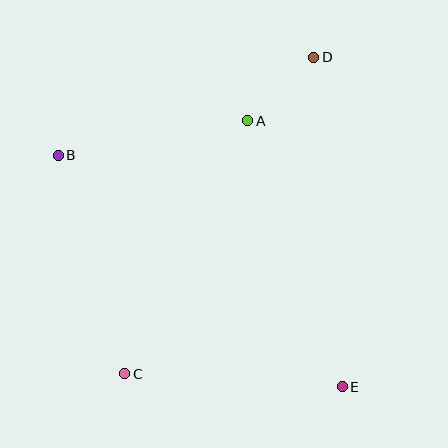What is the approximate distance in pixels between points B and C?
The distance between B and C is approximately 228 pixels.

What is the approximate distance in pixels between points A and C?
The distance between A and C is approximately 281 pixels.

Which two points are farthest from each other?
Points C and D are farthest from each other.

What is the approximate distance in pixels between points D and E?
The distance between D and E is approximately 331 pixels.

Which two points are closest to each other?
Points A and D are closest to each other.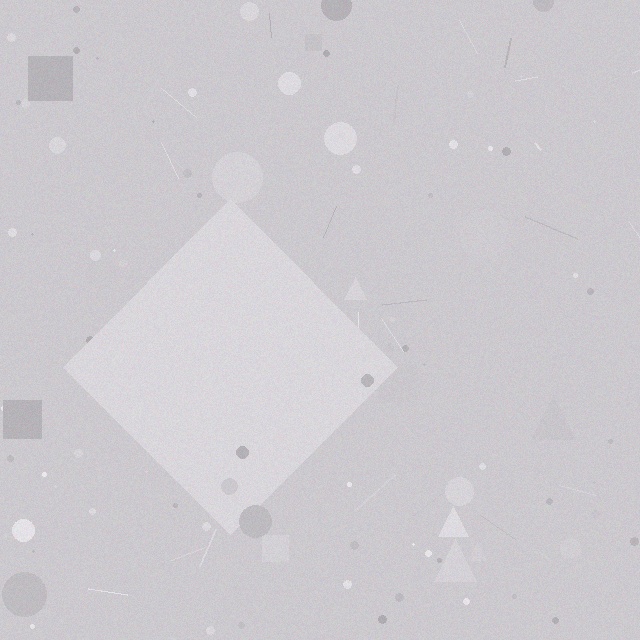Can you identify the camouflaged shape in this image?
The camouflaged shape is a diamond.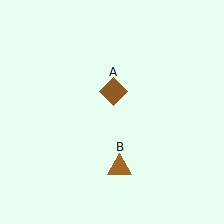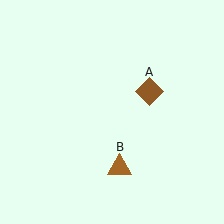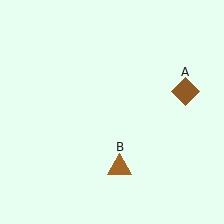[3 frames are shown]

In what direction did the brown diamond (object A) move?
The brown diamond (object A) moved right.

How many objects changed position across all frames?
1 object changed position: brown diamond (object A).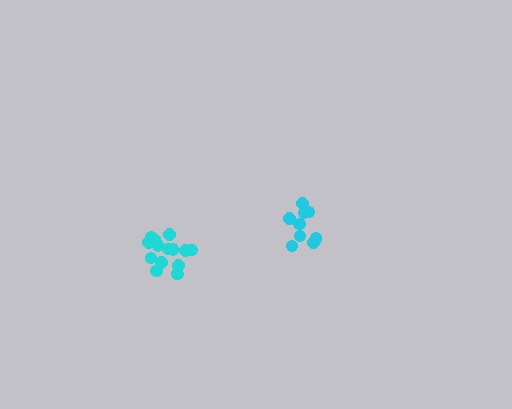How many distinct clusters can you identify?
There are 2 distinct clusters.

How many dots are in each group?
Group 1: 9 dots, Group 2: 14 dots (23 total).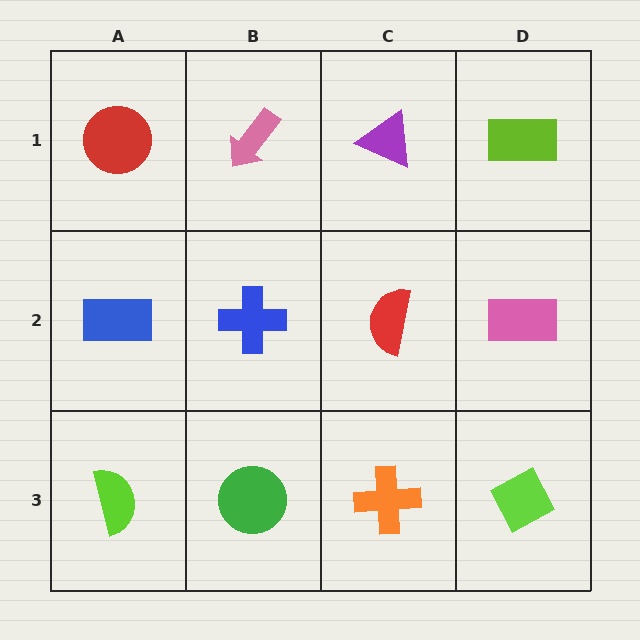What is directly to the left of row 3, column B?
A lime semicircle.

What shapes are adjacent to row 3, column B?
A blue cross (row 2, column B), a lime semicircle (row 3, column A), an orange cross (row 3, column C).